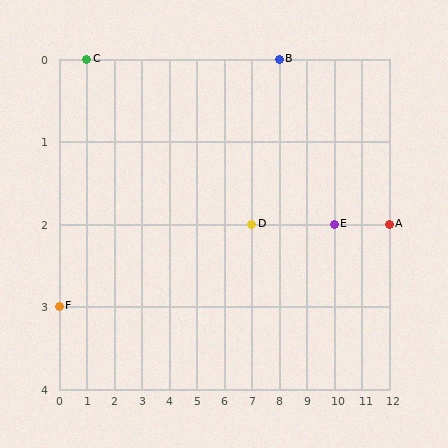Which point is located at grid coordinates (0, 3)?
Point F is at (0, 3).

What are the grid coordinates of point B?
Point B is at grid coordinates (8, 0).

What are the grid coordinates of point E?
Point E is at grid coordinates (10, 2).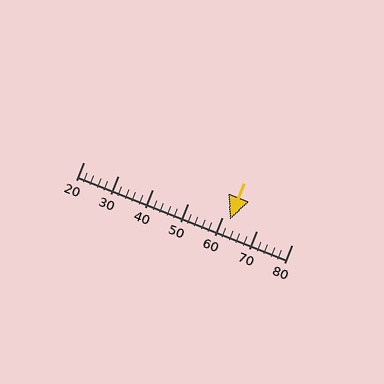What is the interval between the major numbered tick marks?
The major tick marks are spaced 10 units apart.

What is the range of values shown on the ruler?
The ruler shows values from 20 to 80.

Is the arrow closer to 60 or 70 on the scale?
The arrow is closer to 60.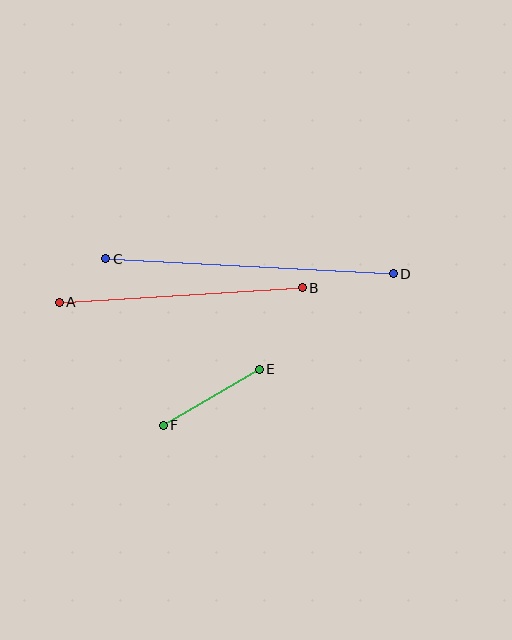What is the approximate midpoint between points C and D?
The midpoint is at approximately (250, 266) pixels.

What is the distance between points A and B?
The distance is approximately 244 pixels.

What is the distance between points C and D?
The distance is approximately 288 pixels.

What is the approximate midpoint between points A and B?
The midpoint is at approximately (181, 295) pixels.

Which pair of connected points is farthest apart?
Points C and D are farthest apart.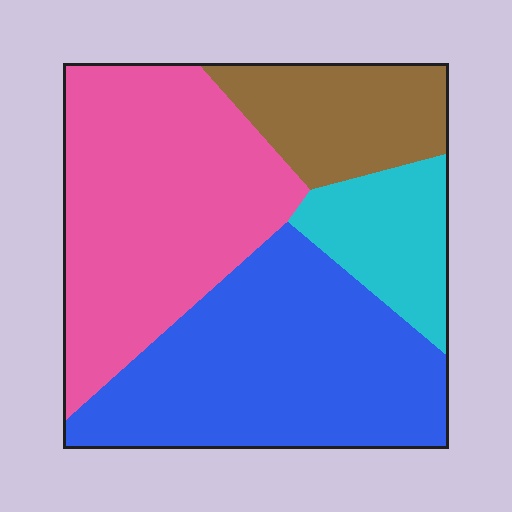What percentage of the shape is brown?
Brown takes up about one sixth (1/6) of the shape.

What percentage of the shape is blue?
Blue takes up between a third and a half of the shape.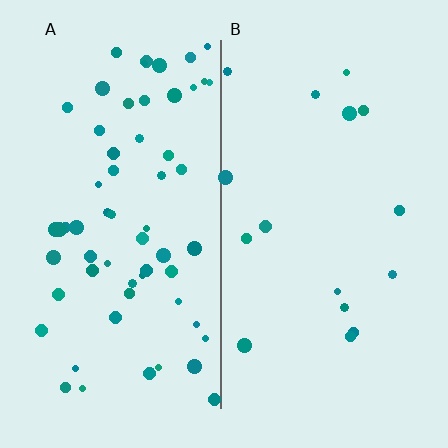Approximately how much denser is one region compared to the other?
Approximately 3.9× — region A over region B.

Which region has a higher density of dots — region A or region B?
A (the left).